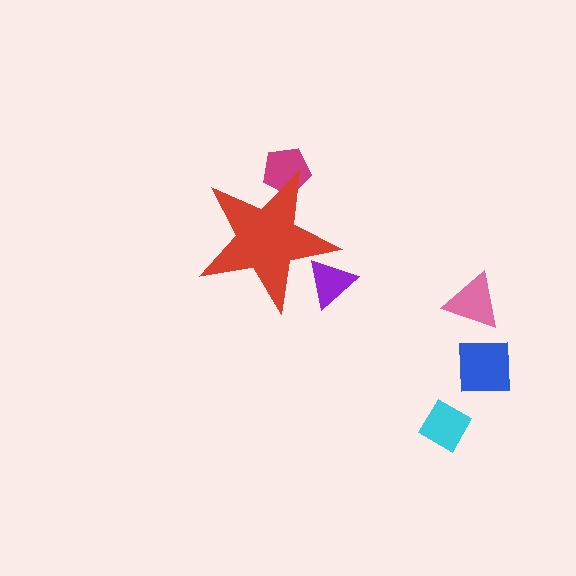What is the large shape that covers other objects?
A red star.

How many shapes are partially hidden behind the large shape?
2 shapes are partially hidden.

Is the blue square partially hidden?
No, the blue square is fully visible.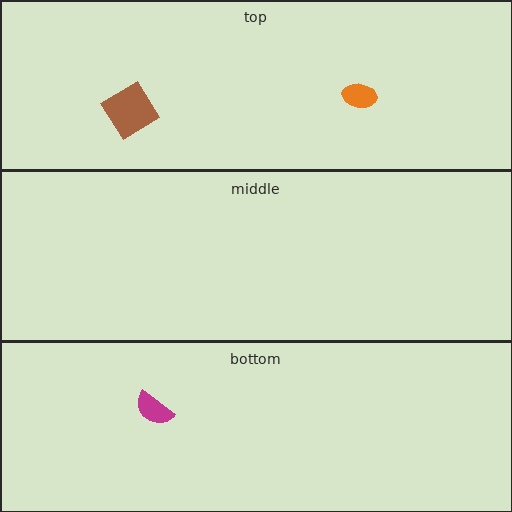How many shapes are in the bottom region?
1.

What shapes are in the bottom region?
The magenta semicircle.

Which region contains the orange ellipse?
The top region.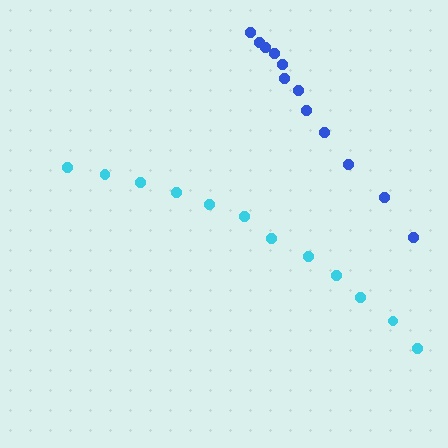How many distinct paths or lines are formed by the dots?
There are 2 distinct paths.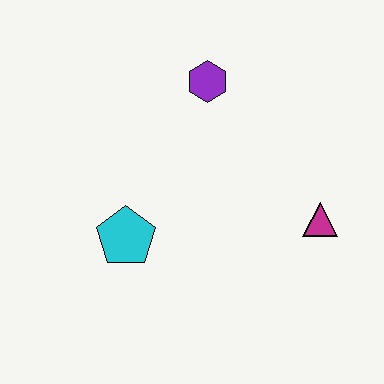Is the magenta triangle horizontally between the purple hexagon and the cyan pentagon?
No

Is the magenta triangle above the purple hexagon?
No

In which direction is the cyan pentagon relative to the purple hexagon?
The cyan pentagon is below the purple hexagon.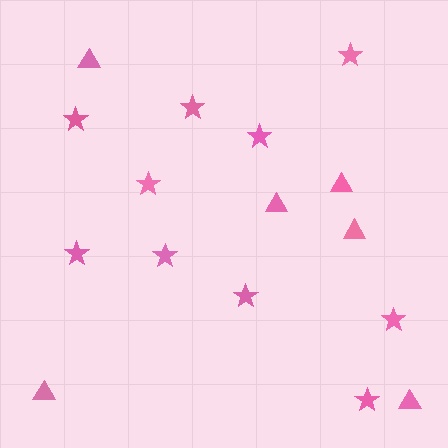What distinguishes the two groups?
There are 2 groups: one group of stars (10) and one group of triangles (6).